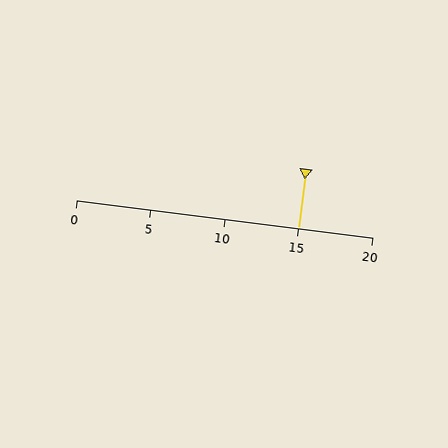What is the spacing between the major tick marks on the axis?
The major ticks are spaced 5 apart.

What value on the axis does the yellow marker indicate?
The marker indicates approximately 15.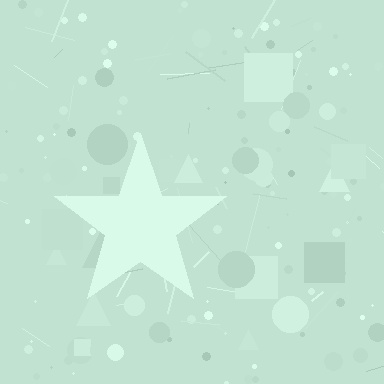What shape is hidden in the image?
A star is hidden in the image.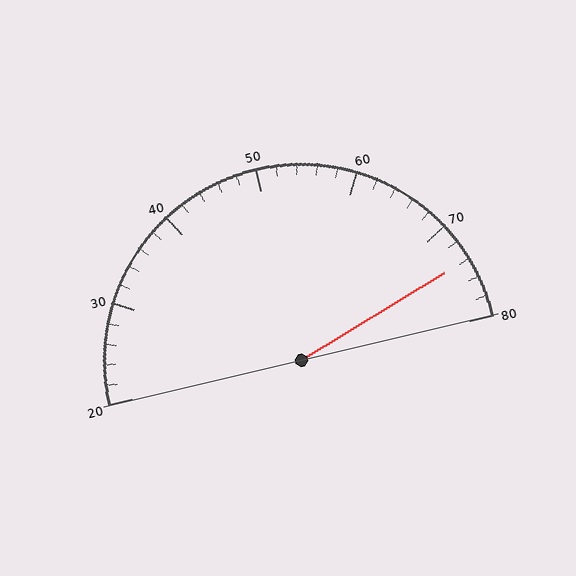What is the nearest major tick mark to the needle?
The nearest major tick mark is 70.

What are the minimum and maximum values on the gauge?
The gauge ranges from 20 to 80.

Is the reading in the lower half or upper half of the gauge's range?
The reading is in the upper half of the range (20 to 80).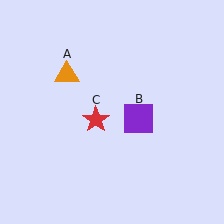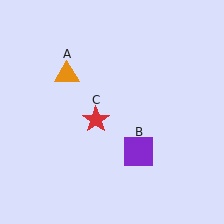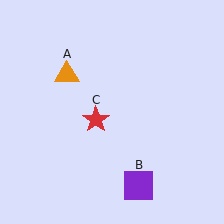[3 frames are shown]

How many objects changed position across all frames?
1 object changed position: purple square (object B).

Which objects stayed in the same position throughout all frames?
Orange triangle (object A) and red star (object C) remained stationary.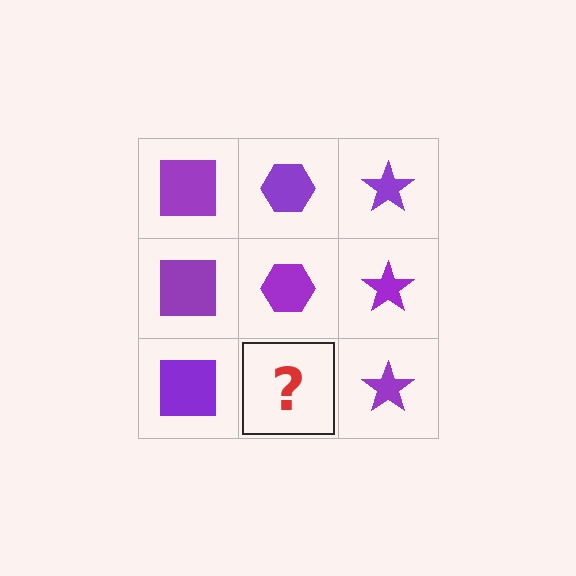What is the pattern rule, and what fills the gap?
The rule is that each column has a consistent shape. The gap should be filled with a purple hexagon.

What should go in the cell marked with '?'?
The missing cell should contain a purple hexagon.